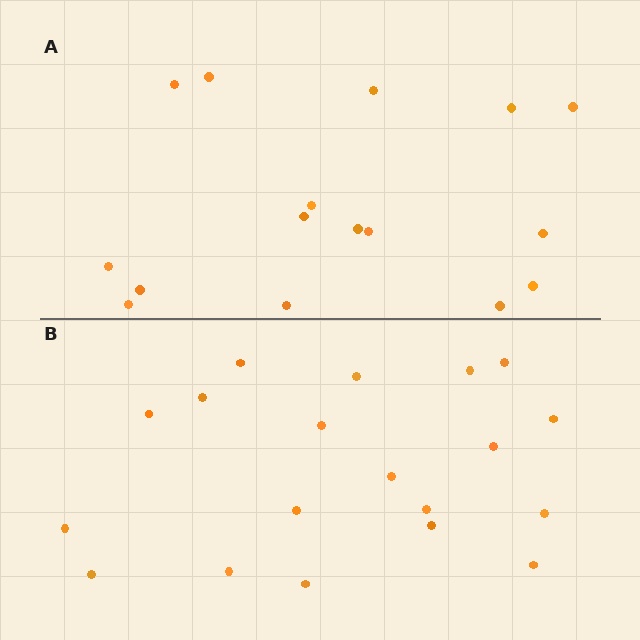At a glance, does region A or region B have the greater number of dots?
Region B (the bottom region) has more dots.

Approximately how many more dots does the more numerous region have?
Region B has just a few more — roughly 2 or 3 more dots than region A.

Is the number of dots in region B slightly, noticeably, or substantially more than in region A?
Region B has only slightly more — the two regions are fairly close. The ratio is roughly 1.2 to 1.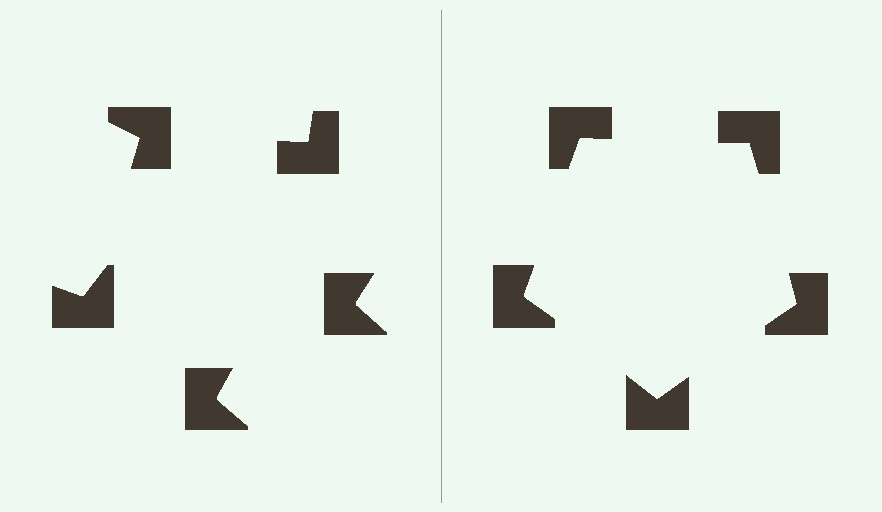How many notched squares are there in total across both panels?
10 — 5 on each side.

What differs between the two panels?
The notched squares are positioned identically on both sides; only the wedge orientations differ. On the right they align to a pentagon; on the left they are misaligned.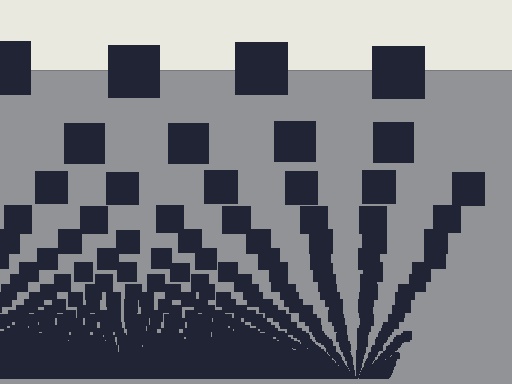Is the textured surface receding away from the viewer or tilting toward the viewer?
The surface appears to tilt toward the viewer. Texture elements get larger and sparser toward the top.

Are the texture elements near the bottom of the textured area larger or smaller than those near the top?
Smaller. The gradient is inverted — elements near the bottom are smaller and denser.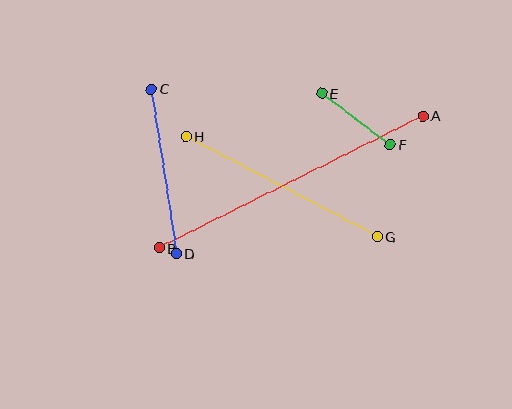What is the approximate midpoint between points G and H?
The midpoint is at approximately (282, 186) pixels.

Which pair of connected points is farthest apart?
Points A and B are farthest apart.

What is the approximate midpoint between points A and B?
The midpoint is at approximately (291, 182) pixels.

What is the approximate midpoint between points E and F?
The midpoint is at approximately (356, 119) pixels.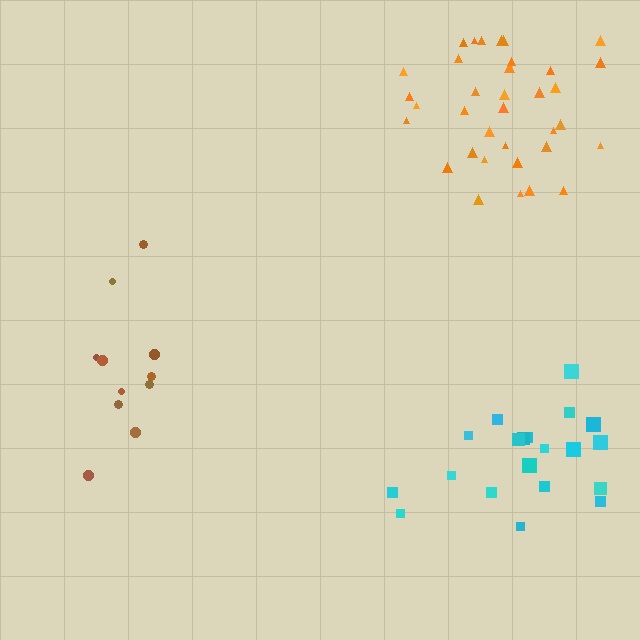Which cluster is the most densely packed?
Orange.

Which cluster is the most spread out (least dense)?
Brown.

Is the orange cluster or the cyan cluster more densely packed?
Orange.